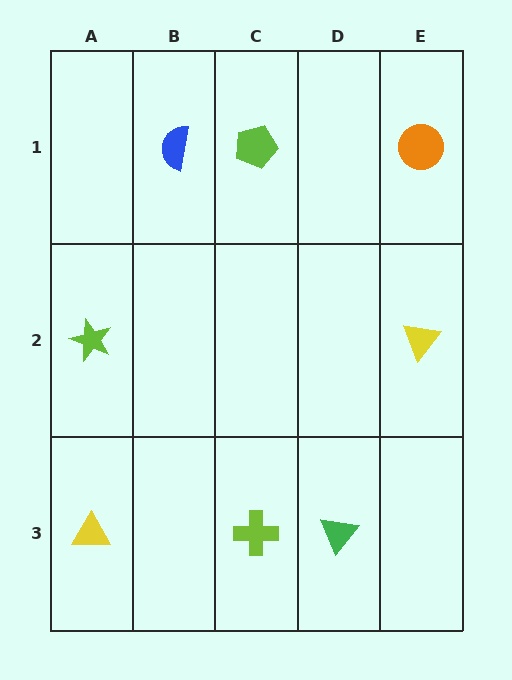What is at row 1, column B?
A blue semicircle.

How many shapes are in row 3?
3 shapes.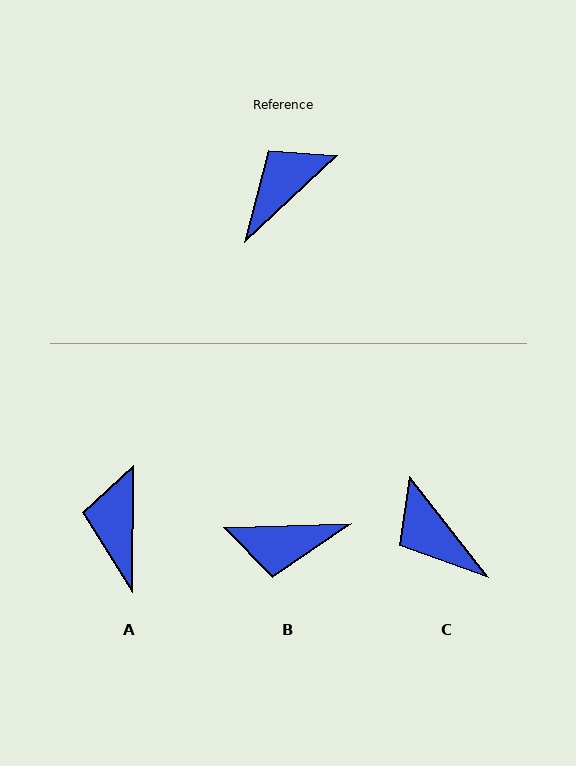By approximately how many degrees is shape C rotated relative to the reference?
Approximately 85 degrees counter-clockwise.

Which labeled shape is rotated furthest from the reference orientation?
B, about 139 degrees away.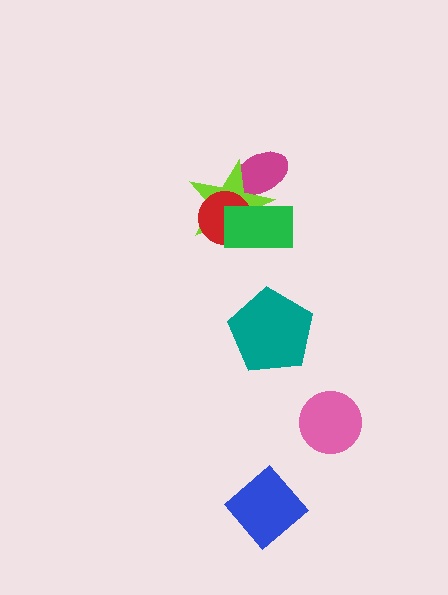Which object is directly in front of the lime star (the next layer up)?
The red circle is directly in front of the lime star.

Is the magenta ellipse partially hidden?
Yes, it is partially covered by another shape.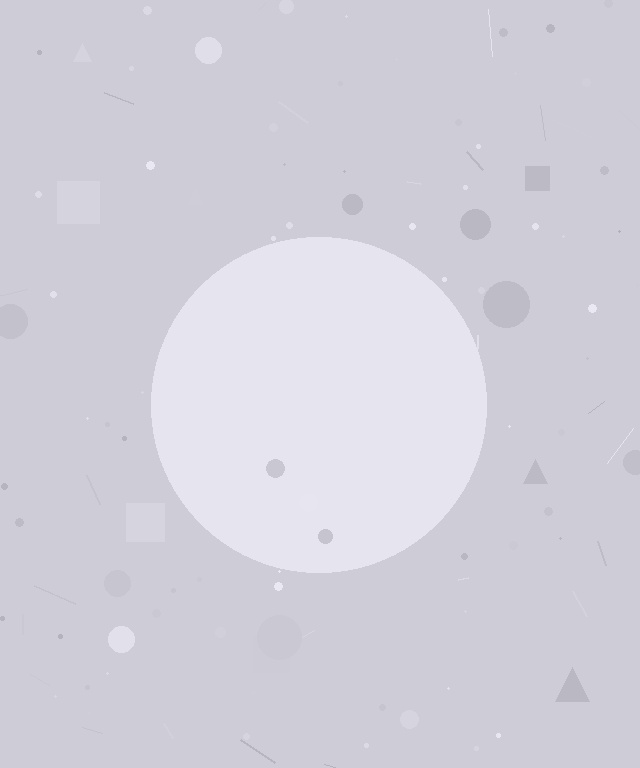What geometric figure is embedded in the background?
A circle is embedded in the background.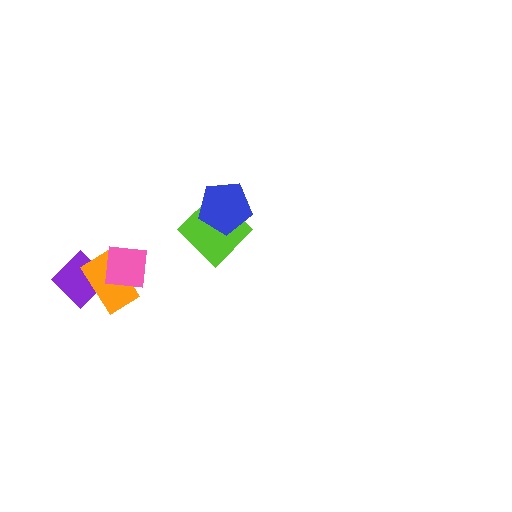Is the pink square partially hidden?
No, no other shape covers it.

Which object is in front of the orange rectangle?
The pink square is in front of the orange rectangle.